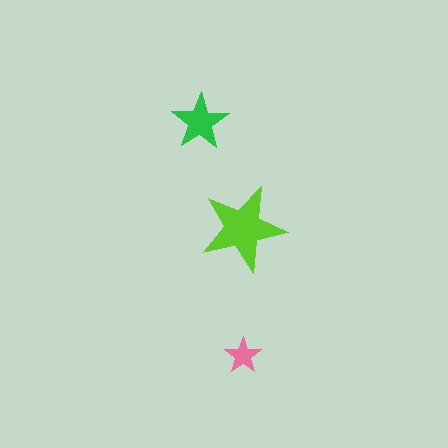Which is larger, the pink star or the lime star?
The lime one.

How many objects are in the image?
There are 3 objects in the image.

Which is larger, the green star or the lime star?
The lime one.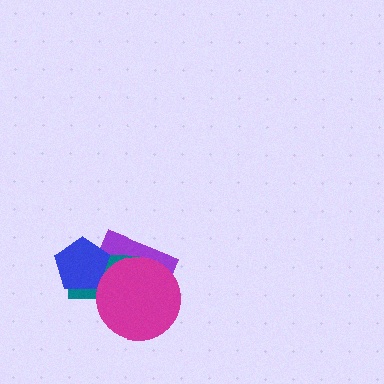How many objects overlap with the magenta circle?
2 objects overlap with the magenta circle.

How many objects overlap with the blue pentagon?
2 objects overlap with the blue pentagon.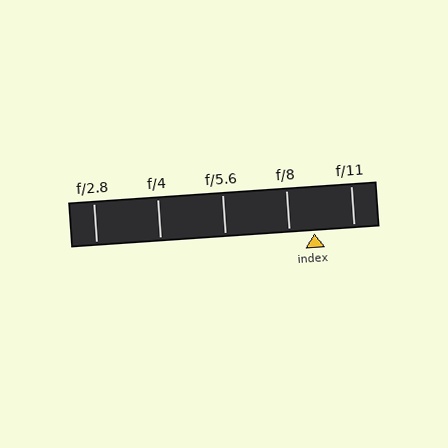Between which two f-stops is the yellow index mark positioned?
The index mark is between f/8 and f/11.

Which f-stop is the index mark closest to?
The index mark is closest to f/8.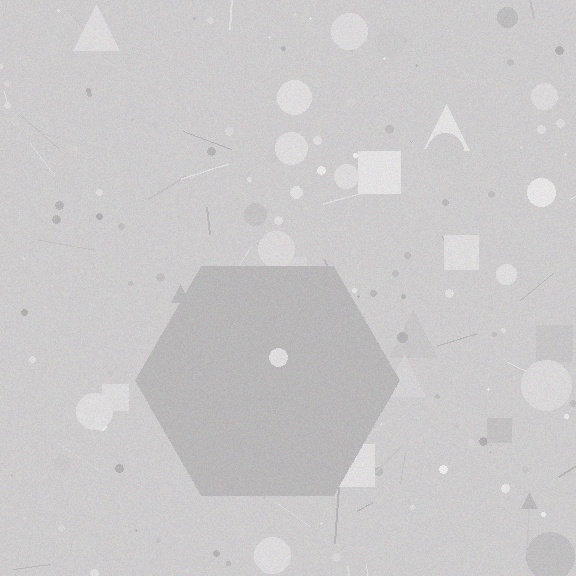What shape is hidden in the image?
A hexagon is hidden in the image.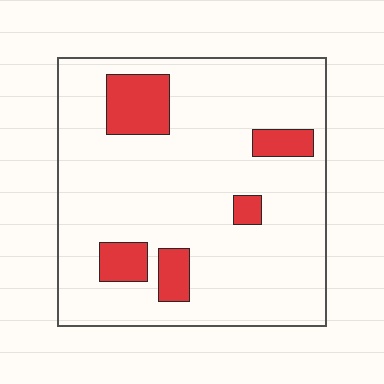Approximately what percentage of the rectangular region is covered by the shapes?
Approximately 15%.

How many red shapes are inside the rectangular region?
5.